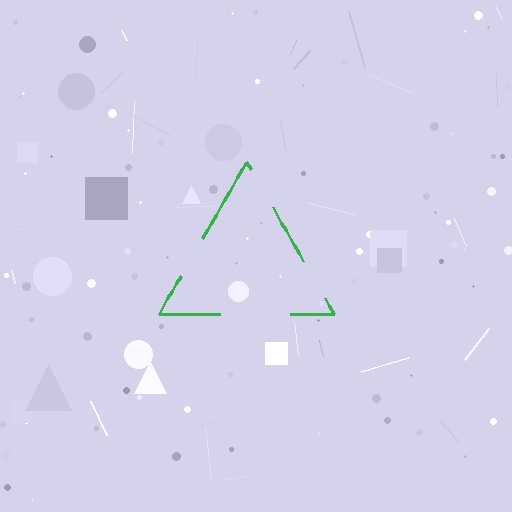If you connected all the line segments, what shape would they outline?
They would outline a triangle.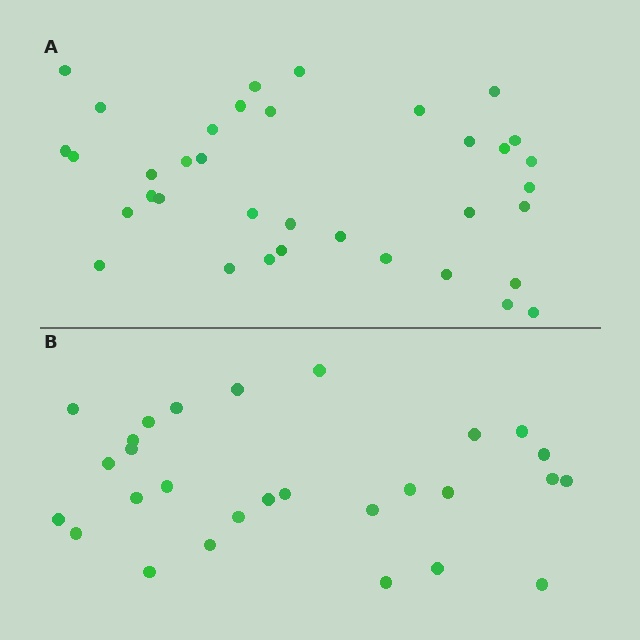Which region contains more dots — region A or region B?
Region A (the top region) has more dots.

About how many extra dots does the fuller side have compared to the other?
Region A has roughly 8 or so more dots than region B.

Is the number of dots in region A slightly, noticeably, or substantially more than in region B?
Region A has noticeably more, but not dramatically so. The ratio is roughly 1.3 to 1.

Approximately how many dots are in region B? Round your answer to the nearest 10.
About 30 dots. (The exact count is 28, which rounds to 30.)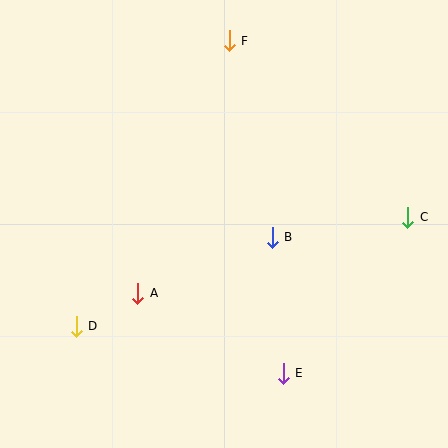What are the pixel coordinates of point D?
Point D is at (76, 326).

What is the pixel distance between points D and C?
The distance between D and C is 349 pixels.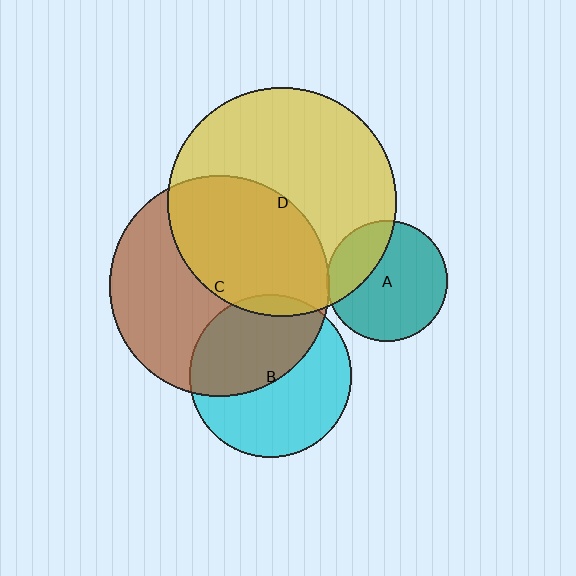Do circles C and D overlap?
Yes.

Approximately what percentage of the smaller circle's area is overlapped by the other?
Approximately 45%.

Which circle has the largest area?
Circle D (yellow).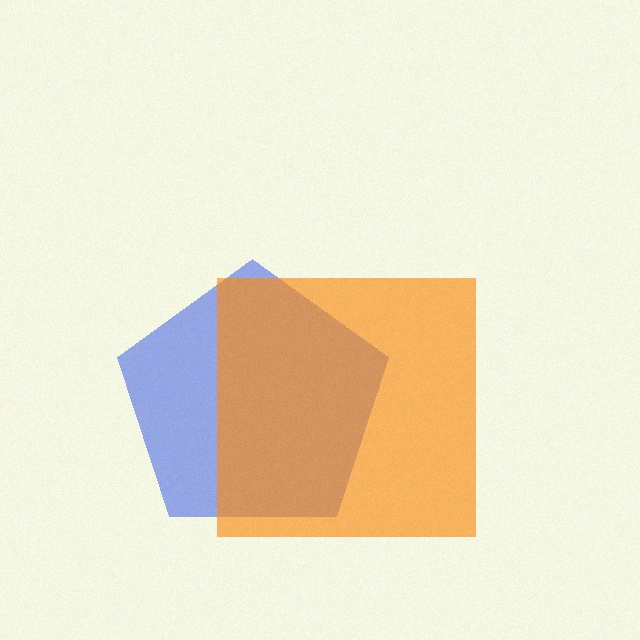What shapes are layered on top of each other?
The layered shapes are: a blue pentagon, an orange square.